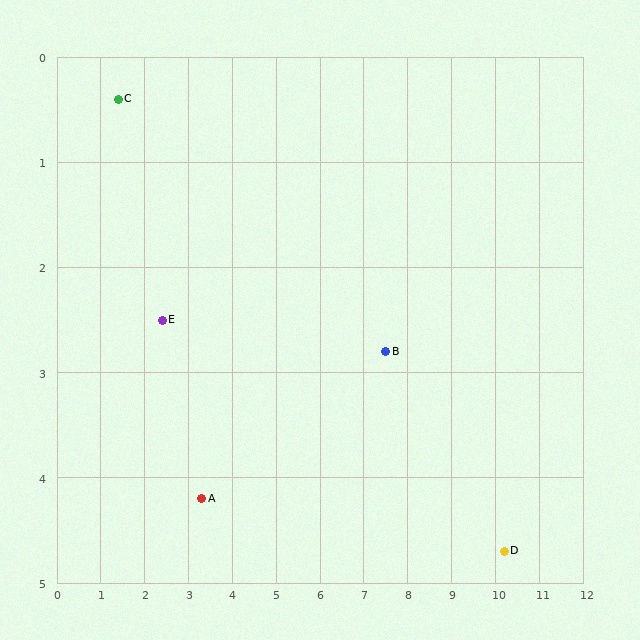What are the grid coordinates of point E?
Point E is at approximately (2.4, 2.5).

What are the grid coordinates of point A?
Point A is at approximately (3.3, 4.2).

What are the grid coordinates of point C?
Point C is at approximately (1.4, 0.4).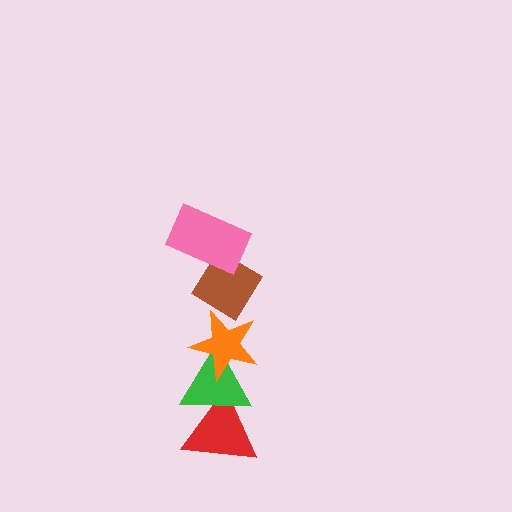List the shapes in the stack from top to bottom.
From top to bottom: the pink rectangle, the brown diamond, the orange star, the green triangle, the red triangle.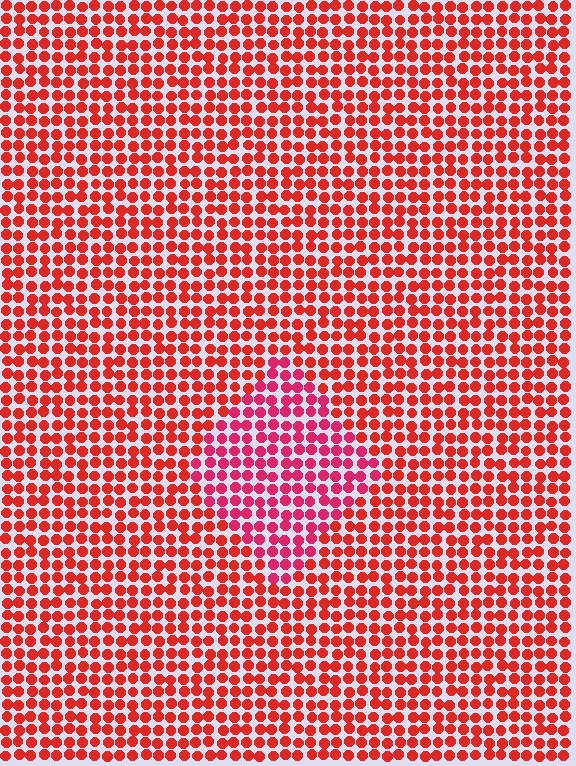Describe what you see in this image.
The image is filled with small red elements in a uniform arrangement. A diamond-shaped region is visible where the elements are tinted to a slightly different hue, forming a subtle color boundary.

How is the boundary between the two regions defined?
The boundary is defined purely by a slight shift in hue (about 24 degrees). Spacing, size, and orientation are identical on both sides.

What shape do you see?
I see a diamond.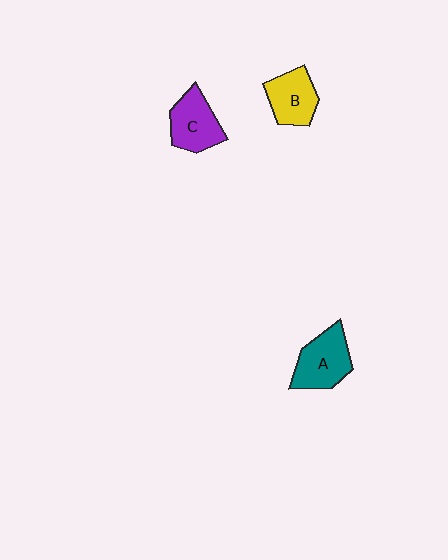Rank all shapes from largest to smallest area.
From largest to smallest: A (teal), C (purple), B (yellow).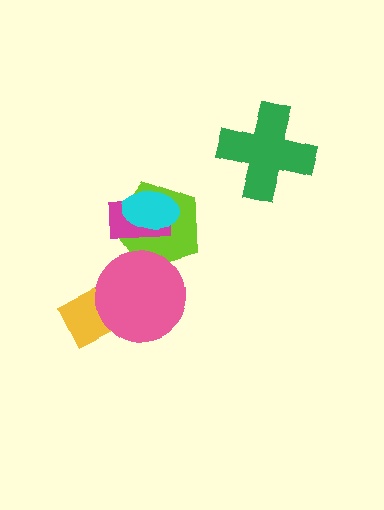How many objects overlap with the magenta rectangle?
2 objects overlap with the magenta rectangle.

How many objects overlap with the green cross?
0 objects overlap with the green cross.